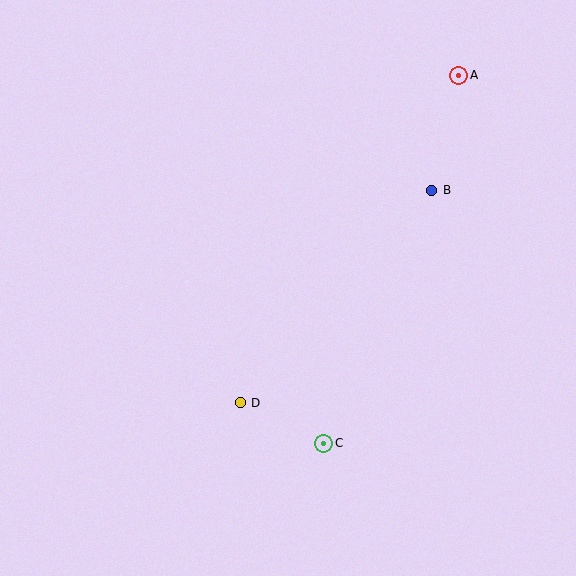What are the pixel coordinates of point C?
Point C is at (324, 443).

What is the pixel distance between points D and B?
The distance between D and B is 286 pixels.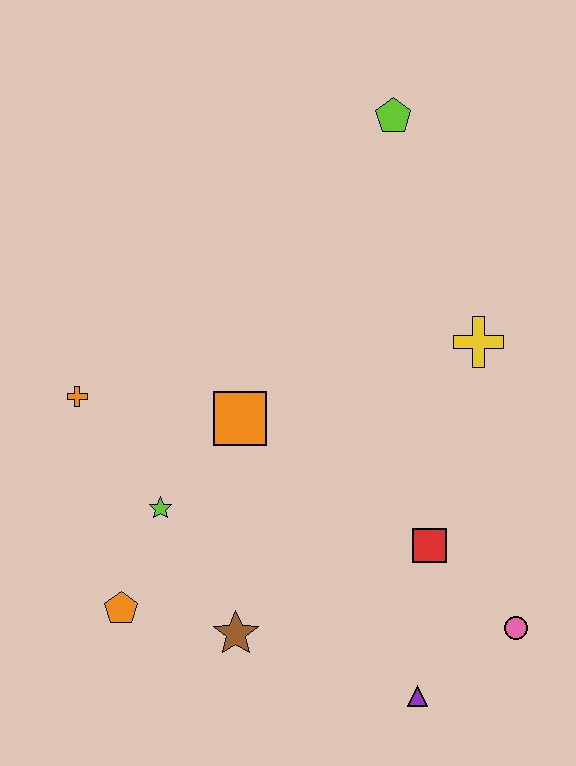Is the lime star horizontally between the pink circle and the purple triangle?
No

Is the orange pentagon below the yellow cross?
Yes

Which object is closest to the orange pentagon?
The lime star is closest to the orange pentagon.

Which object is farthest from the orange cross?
The pink circle is farthest from the orange cross.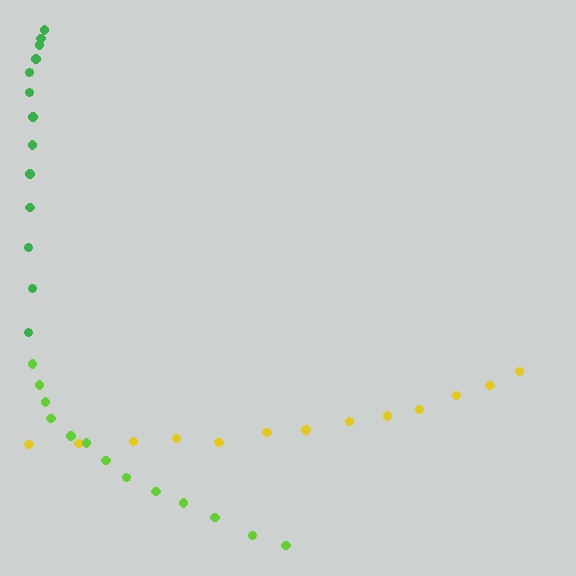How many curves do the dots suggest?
There are 3 distinct paths.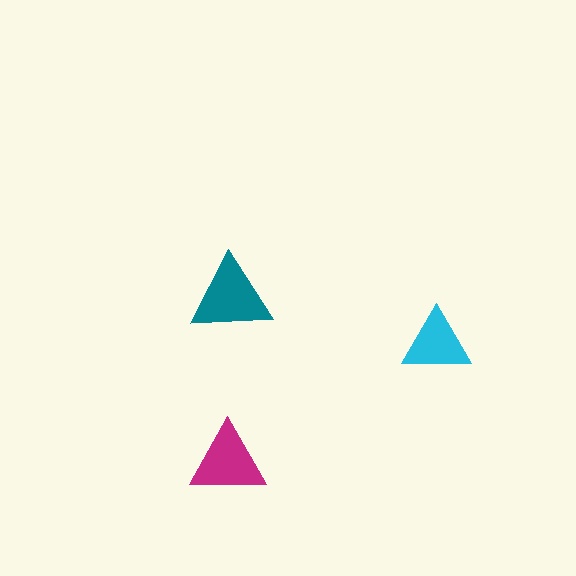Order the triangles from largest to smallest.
the teal one, the magenta one, the cyan one.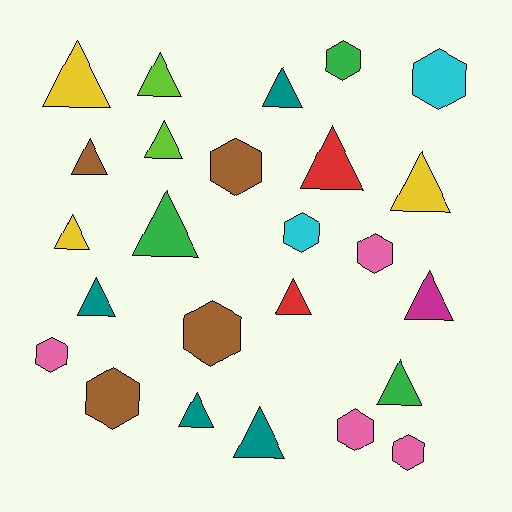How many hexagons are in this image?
There are 10 hexagons.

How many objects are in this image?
There are 25 objects.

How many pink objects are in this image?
There are 4 pink objects.